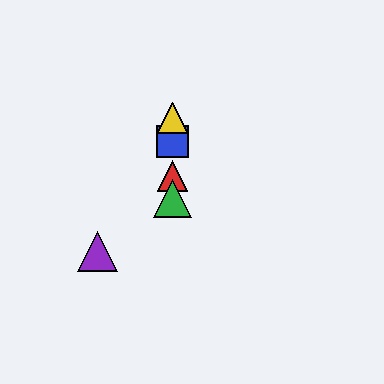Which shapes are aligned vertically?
The red triangle, the blue square, the green triangle, the yellow triangle are aligned vertically.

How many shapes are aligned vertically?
4 shapes (the red triangle, the blue square, the green triangle, the yellow triangle) are aligned vertically.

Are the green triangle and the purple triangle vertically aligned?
No, the green triangle is at x≈173 and the purple triangle is at x≈98.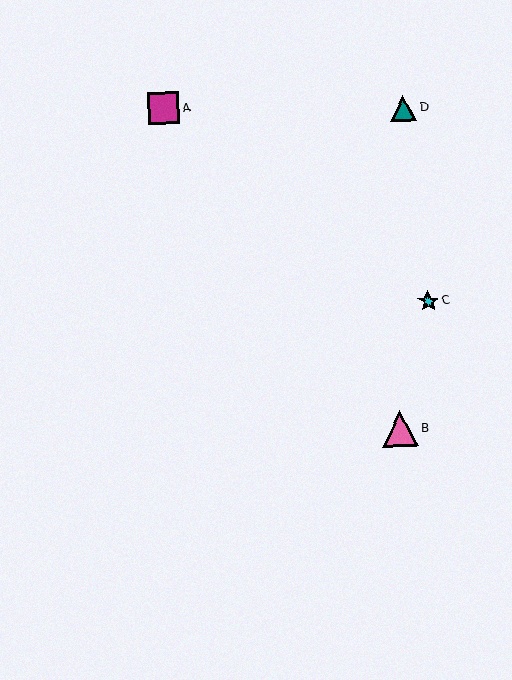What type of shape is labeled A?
Shape A is a magenta square.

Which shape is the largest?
The pink triangle (labeled B) is the largest.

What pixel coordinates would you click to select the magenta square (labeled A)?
Click at (163, 108) to select the magenta square A.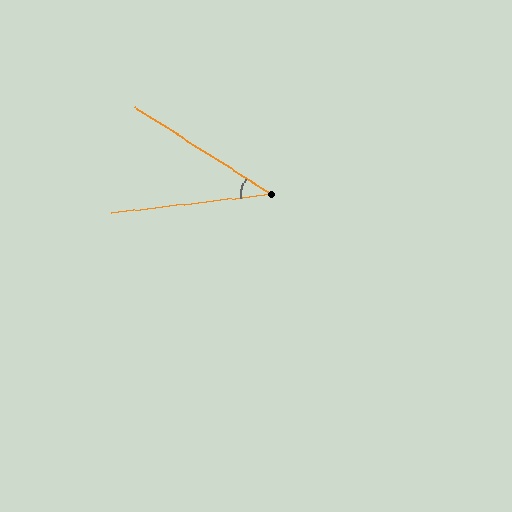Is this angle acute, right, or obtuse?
It is acute.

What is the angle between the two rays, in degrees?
Approximately 39 degrees.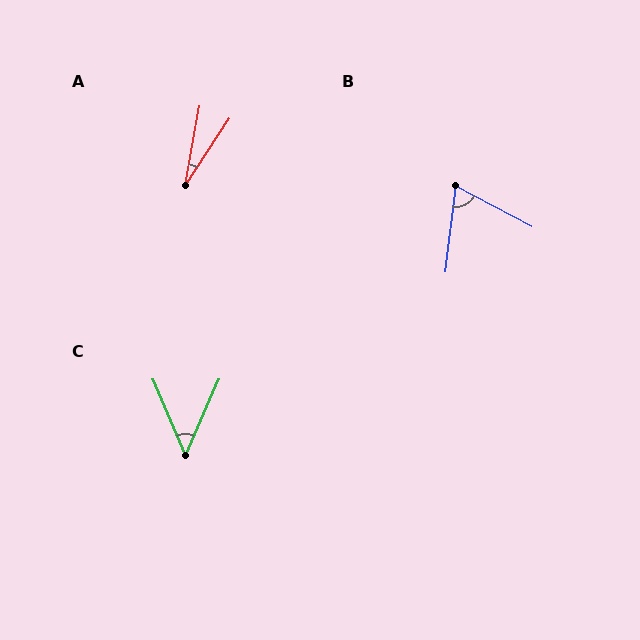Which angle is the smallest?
A, at approximately 23 degrees.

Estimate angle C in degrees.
Approximately 47 degrees.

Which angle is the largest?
B, at approximately 69 degrees.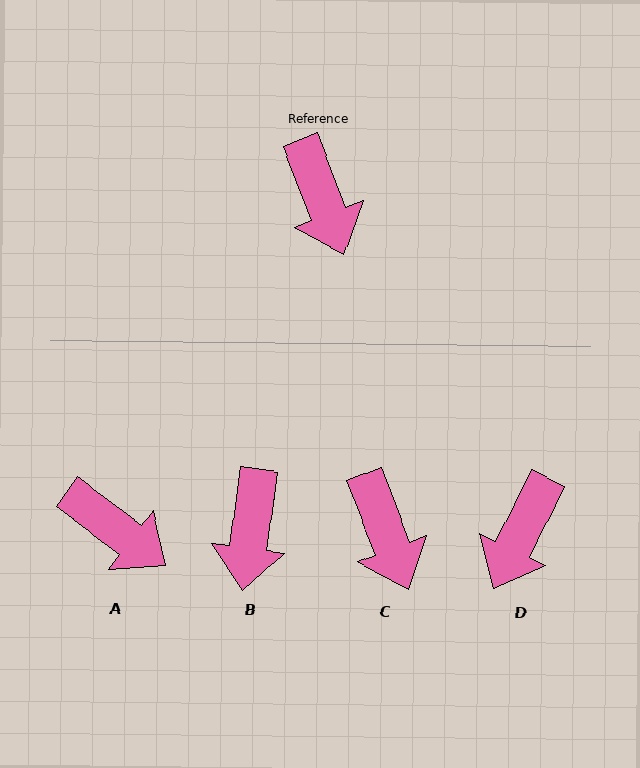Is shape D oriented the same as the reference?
No, it is off by about 47 degrees.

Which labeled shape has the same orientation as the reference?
C.